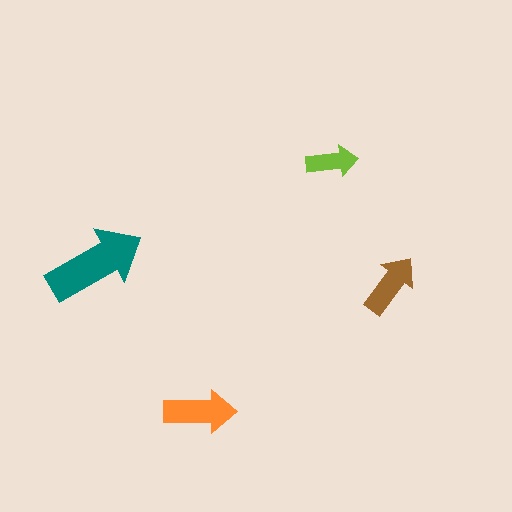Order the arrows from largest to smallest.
the teal one, the orange one, the brown one, the lime one.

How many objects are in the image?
There are 4 objects in the image.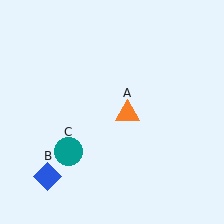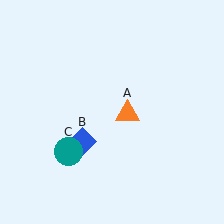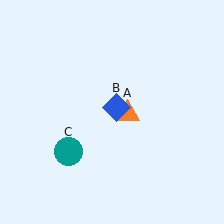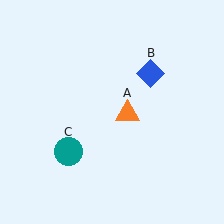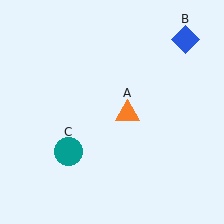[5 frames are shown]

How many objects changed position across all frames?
1 object changed position: blue diamond (object B).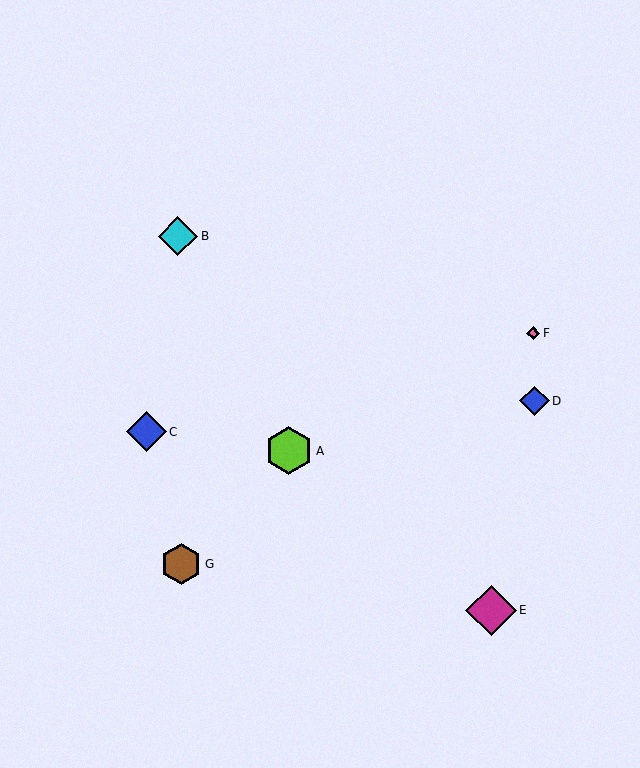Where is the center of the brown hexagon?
The center of the brown hexagon is at (181, 564).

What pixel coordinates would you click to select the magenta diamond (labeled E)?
Click at (491, 610) to select the magenta diamond E.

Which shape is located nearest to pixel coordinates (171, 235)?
The cyan diamond (labeled B) at (178, 236) is nearest to that location.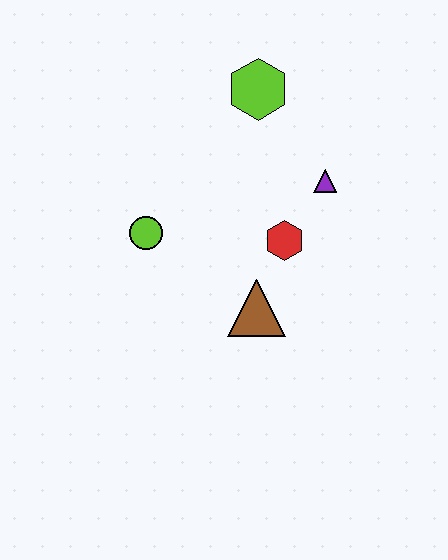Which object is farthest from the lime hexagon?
The brown triangle is farthest from the lime hexagon.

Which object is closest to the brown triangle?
The red hexagon is closest to the brown triangle.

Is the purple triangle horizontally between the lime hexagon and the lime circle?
No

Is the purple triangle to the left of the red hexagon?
No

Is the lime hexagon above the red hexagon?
Yes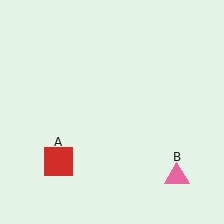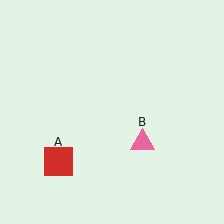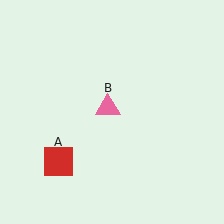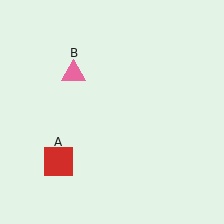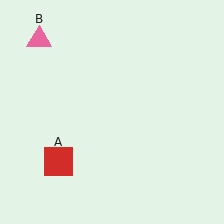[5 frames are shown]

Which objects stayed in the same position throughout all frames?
Red square (object A) remained stationary.